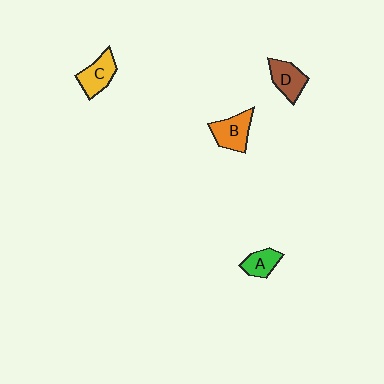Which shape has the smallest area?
Shape A (green).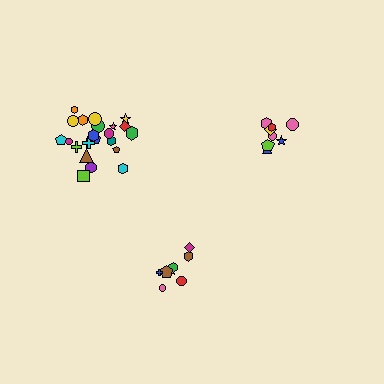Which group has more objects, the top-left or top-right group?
The top-left group.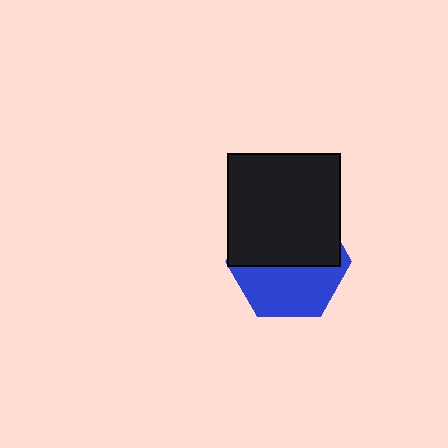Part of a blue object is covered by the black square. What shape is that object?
It is a hexagon.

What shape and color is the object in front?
The object in front is a black square.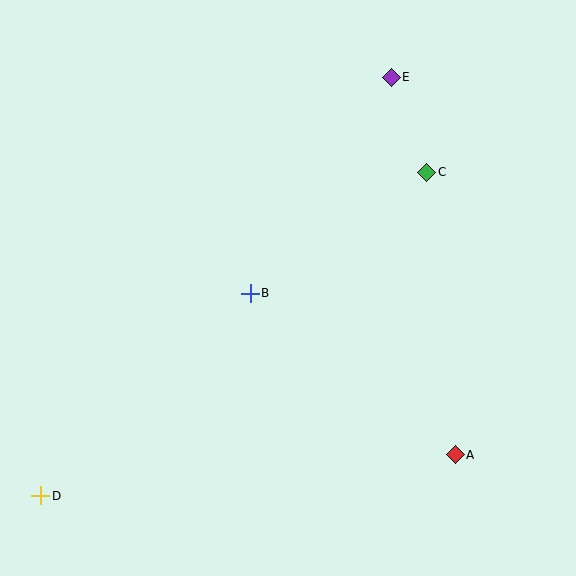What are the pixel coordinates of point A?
Point A is at (455, 455).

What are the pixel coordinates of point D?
Point D is at (41, 496).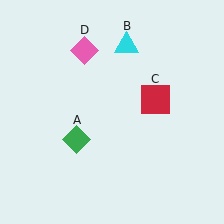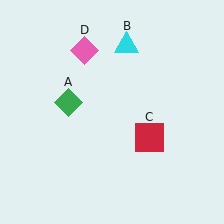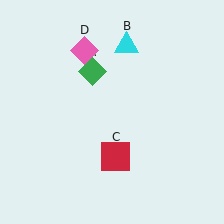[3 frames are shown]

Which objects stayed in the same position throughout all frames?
Cyan triangle (object B) and pink diamond (object D) remained stationary.